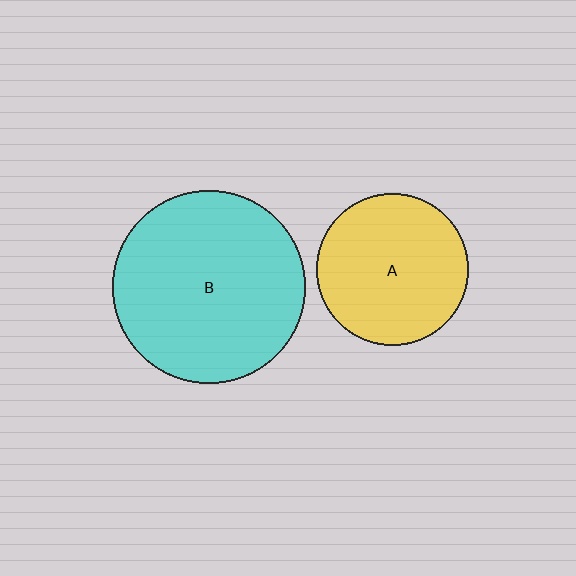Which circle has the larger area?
Circle B (cyan).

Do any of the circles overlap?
No, none of the circles overlap.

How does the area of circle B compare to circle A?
Approximately 1.6 times.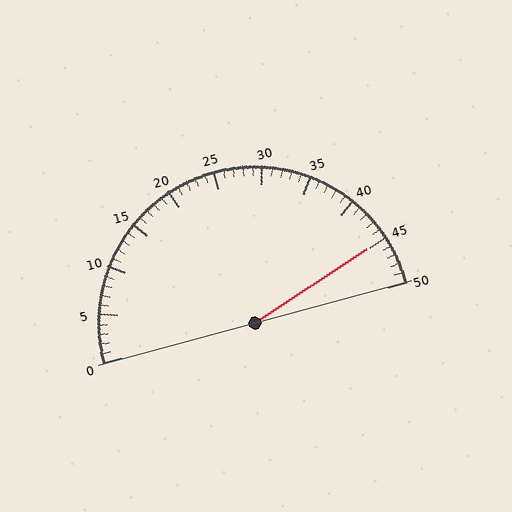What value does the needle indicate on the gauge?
The needle indicates approximately 45.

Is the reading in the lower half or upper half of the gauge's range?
The reading is in the upper half of the range (0 to 50).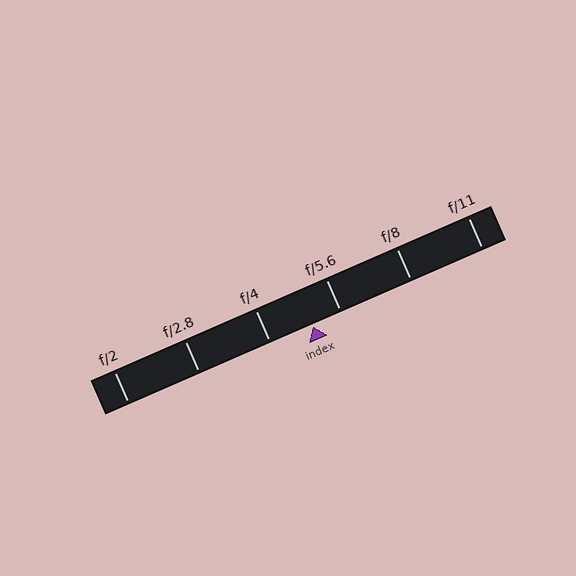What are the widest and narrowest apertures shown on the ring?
The widest aperture shown is f/2 and the narrowest is f/11.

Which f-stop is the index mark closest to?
The index mark is closest to f/5.6.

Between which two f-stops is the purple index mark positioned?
The index mark is between f/4 and f/5.6.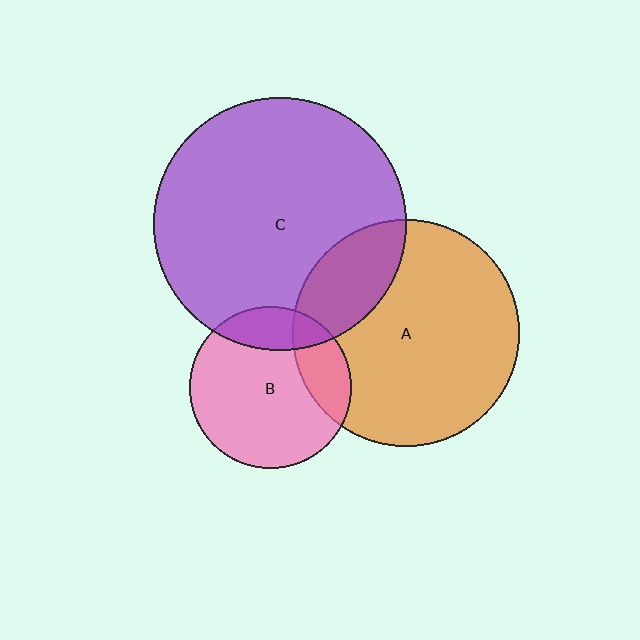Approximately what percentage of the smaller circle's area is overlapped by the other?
Approximately 20%.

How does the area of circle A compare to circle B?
Approximately 2.0 times.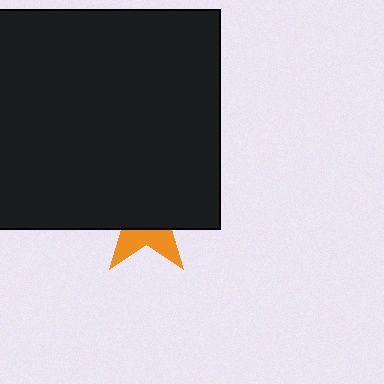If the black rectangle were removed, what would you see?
You would see the complete orange star.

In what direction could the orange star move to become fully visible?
The orange star could move down. That would shift it out from behind the black rectangle entirely.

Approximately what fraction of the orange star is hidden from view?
Roughly 66% of the orange star is hidden behind the black rectangle.